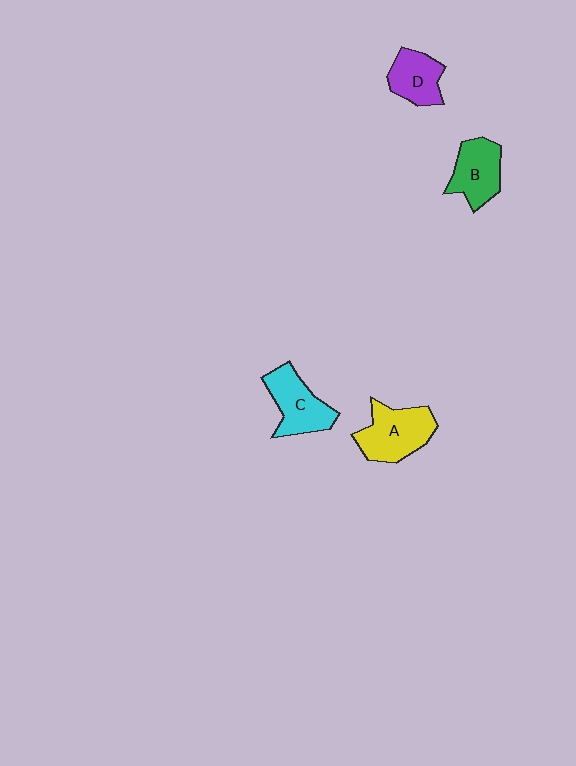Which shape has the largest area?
Shape A (yellow).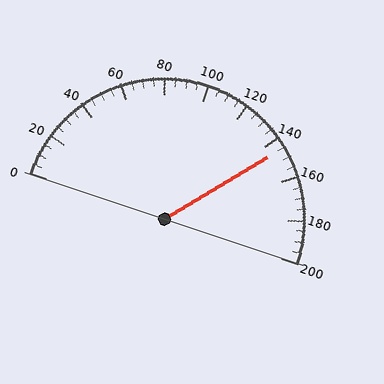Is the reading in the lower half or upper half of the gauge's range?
The reading is in the upper half of the range (0 to 200).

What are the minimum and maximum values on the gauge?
The gauge ranges from 0 to 200.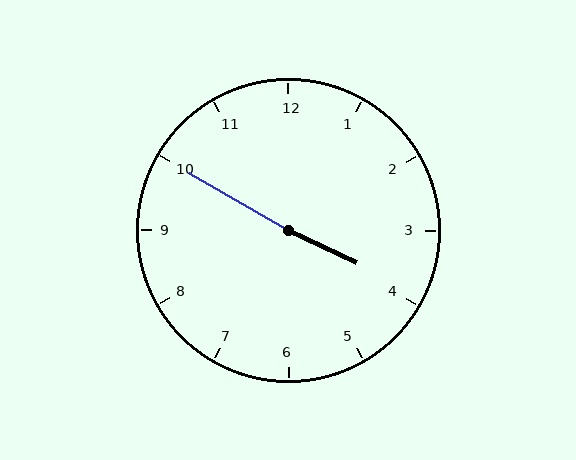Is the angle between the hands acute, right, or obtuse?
It is obtuse.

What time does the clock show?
3:50.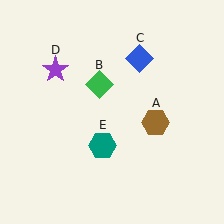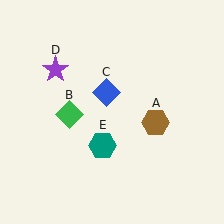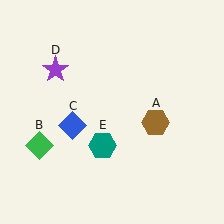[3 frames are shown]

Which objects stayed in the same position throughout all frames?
Brown hexagon (object A) and purple star (object D) and teal hexagon (object E) remained stationary.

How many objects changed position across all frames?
2 objects changed position: green diamond (object B), blue diamond (object C).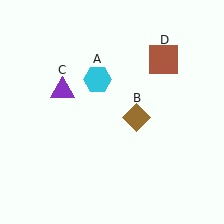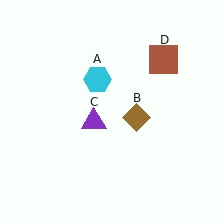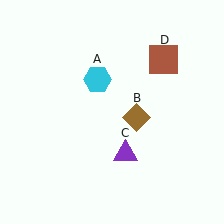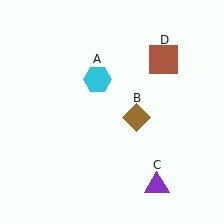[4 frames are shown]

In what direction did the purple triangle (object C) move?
The purple triangle (object C) moved down and to the right.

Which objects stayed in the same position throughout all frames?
Cyan hexagon (object A) and brown diamond (object B) and brown square (object D) remained stationary.